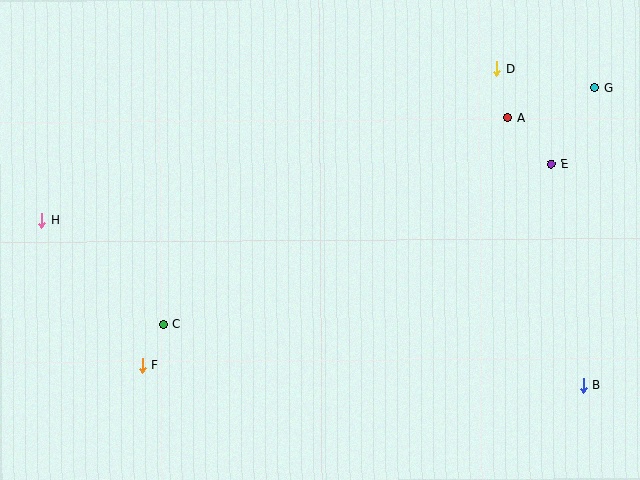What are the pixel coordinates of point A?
Point A is at (508, 117).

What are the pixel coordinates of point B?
Point B is at (583, 385).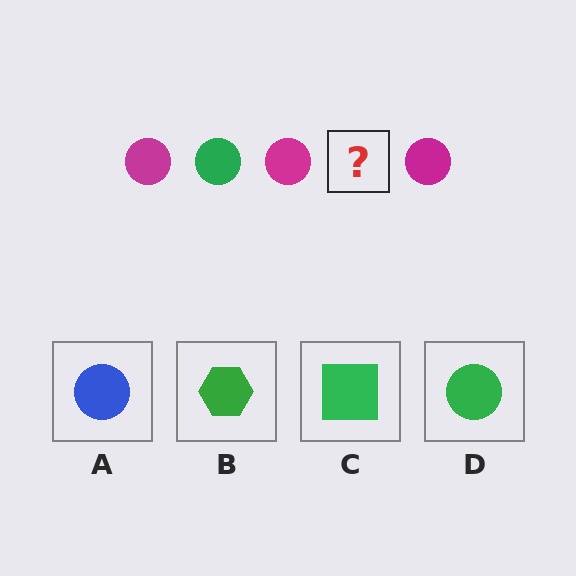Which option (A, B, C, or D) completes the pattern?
D.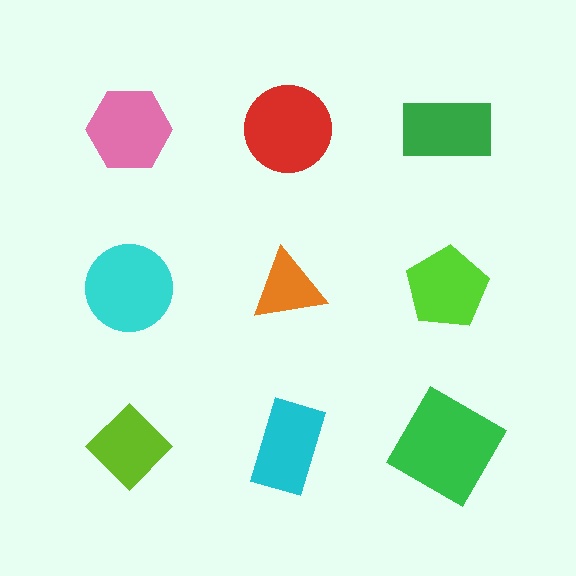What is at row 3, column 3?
A green diamond.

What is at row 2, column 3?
A lime pentagon.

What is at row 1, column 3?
A green rectangle.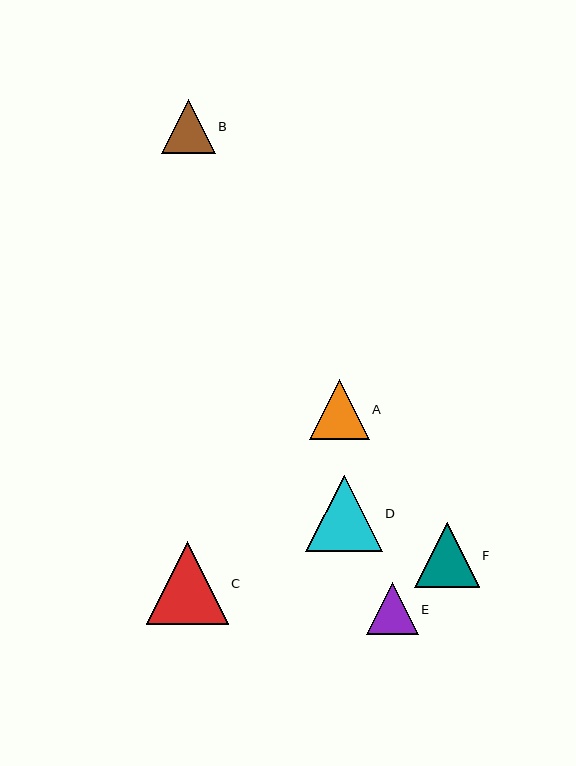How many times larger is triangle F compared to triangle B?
Triangle F is approximately 1.2 times the size of triangle B.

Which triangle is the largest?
Triangle C is the largest with a size of approximately 82 pixels.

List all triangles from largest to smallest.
From largest to smallest: C, D, F, A, B, E.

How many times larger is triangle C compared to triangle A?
Triangle C is approximately 1.4 times the size of triangle A.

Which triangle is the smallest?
Triangle E is the smallest with a size of approximately 52 pixels.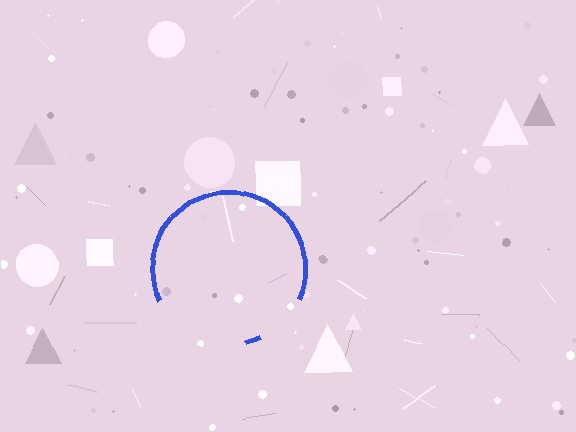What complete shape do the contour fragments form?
The contour fragments form a circle.